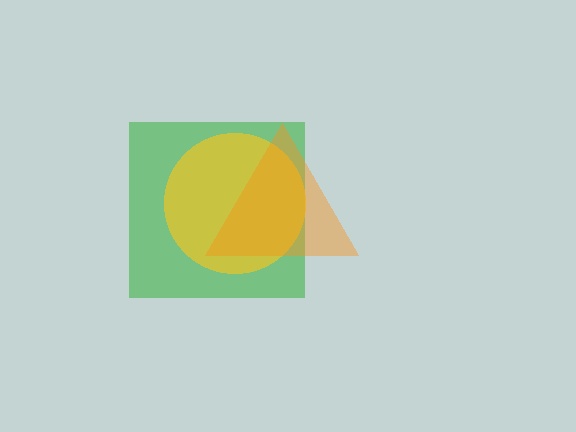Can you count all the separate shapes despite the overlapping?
Yes, there are 3 separate shapes.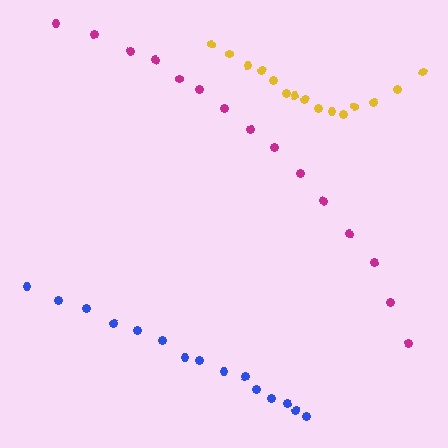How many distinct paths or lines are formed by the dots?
There are 3 distinct paths.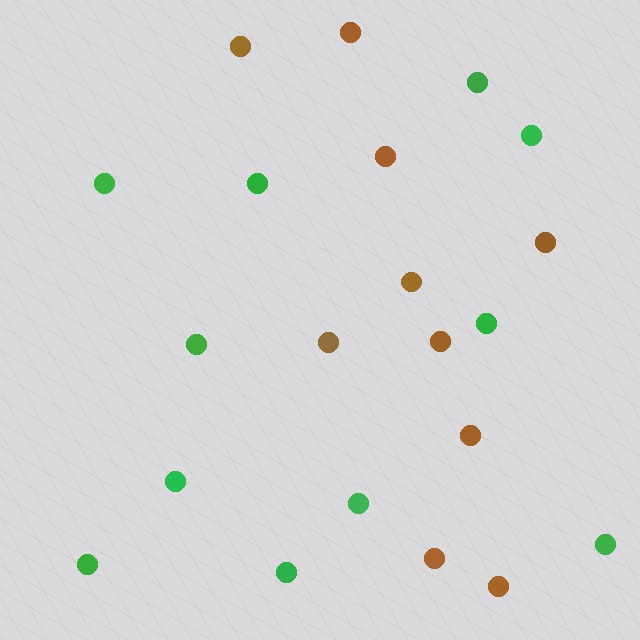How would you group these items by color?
There are 2 groups: one group of brown circles (10) and one group of green circles (11).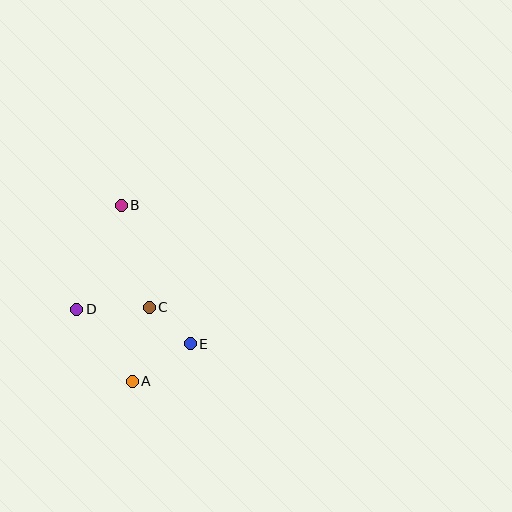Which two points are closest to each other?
Points C and E are closest to each other.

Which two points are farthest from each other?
Points A and B are farthest from each other.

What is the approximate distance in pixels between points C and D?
The distance between C and D is approximately 72 pixels.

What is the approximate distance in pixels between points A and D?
The distance between A and D is approximately 91 pixels.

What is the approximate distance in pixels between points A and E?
The distance between A and E is approximately 69 pixels.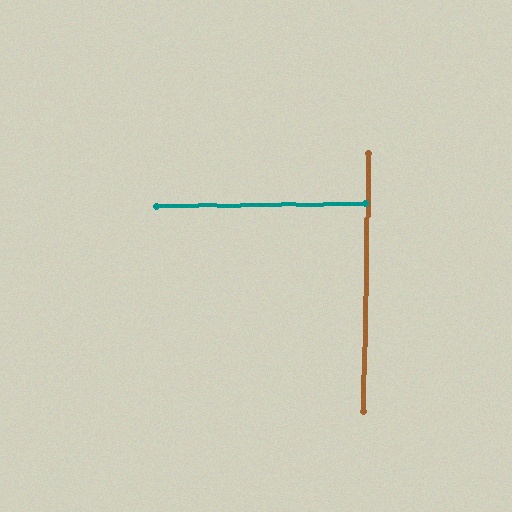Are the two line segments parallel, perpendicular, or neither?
Perpendicular — they meet at approximately 88°.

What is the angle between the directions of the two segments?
Approximately 88 degrees.